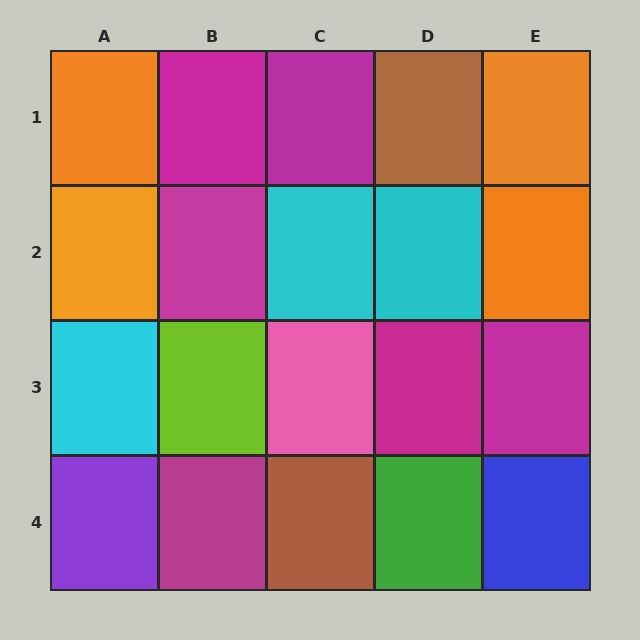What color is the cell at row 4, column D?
Green.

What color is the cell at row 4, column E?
Blue.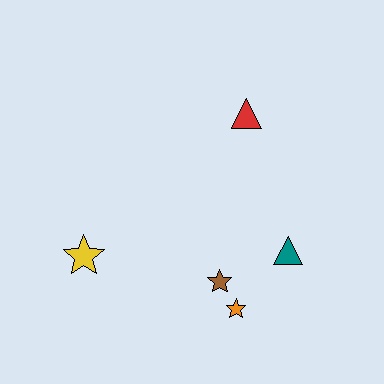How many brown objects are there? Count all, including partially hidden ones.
There is 1 brown object.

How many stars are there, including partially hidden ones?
There are 3 stars.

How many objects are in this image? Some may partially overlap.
There are 5 objects.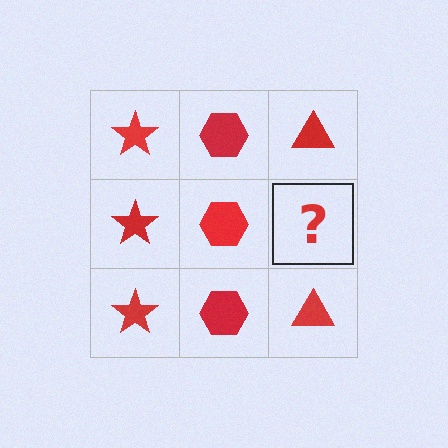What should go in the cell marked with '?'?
The missing cell should contain a red triangle.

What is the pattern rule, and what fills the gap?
The rule is that each column has a consistent shape. The gap should be filled with a red triangle.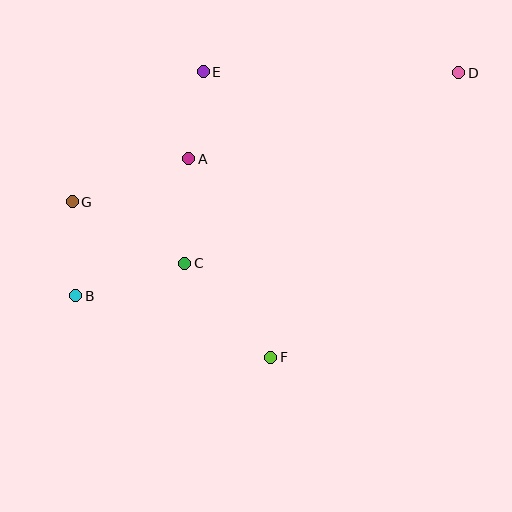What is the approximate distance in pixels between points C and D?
The distance between C and D is approximately 334 pixels.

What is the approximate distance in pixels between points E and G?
The distance between E and G is approximately 184 pixels.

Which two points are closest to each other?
Points A and E are closest to each other.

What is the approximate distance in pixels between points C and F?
The distance between C and F is approximately 127 pixels.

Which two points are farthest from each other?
Points B and D are farthest from each other.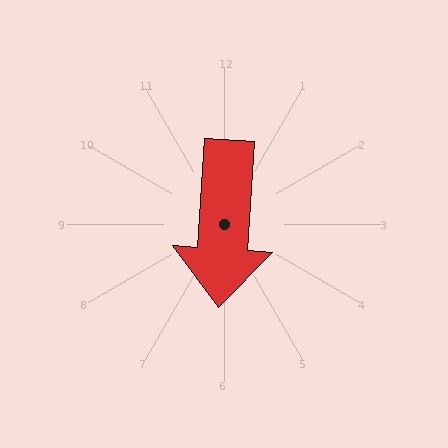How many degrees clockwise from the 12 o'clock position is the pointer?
Approximately 184 degrees.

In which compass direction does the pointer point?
South.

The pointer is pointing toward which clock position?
Roughly 6 o'clock.